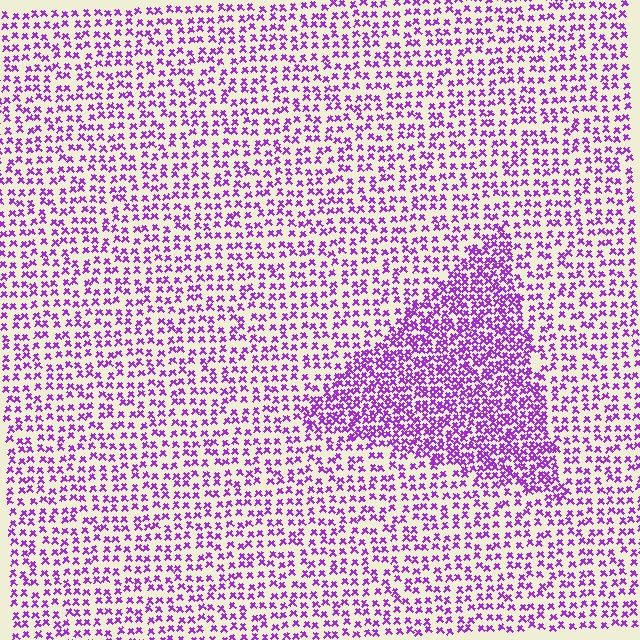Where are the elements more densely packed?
The elements are more densely packed inside the triangle boundary.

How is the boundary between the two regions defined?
The boundary is defined by a change in element density (approximately 1.9x ratio). All elements are the same color, size, and shape.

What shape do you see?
I see a triangle.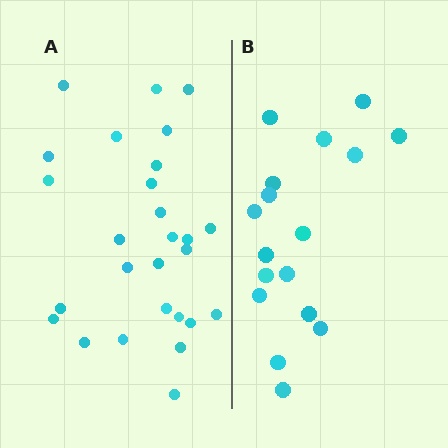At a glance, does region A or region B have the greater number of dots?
Region A (the left region) has more dots.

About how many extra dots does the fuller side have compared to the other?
Region A has roughly 10 or so more dots than region B.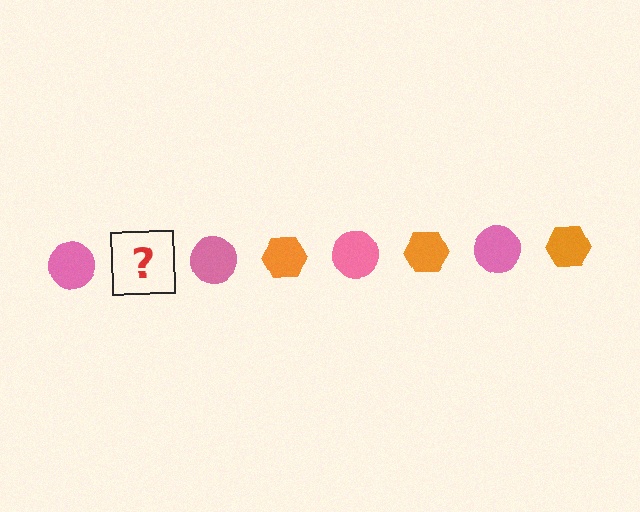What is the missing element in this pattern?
The missing element is an orange hexagon.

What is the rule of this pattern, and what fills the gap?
The rule is that the pattern alternates between pink circle and orange hexagon. The gap should be filled with an orange hexagon.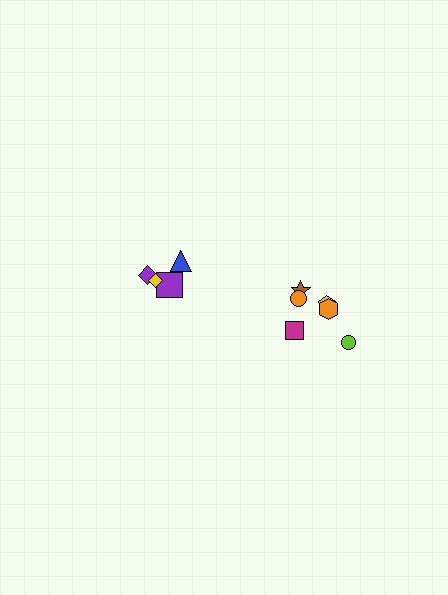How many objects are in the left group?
There are 4 objects.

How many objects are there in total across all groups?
There are 10 objects.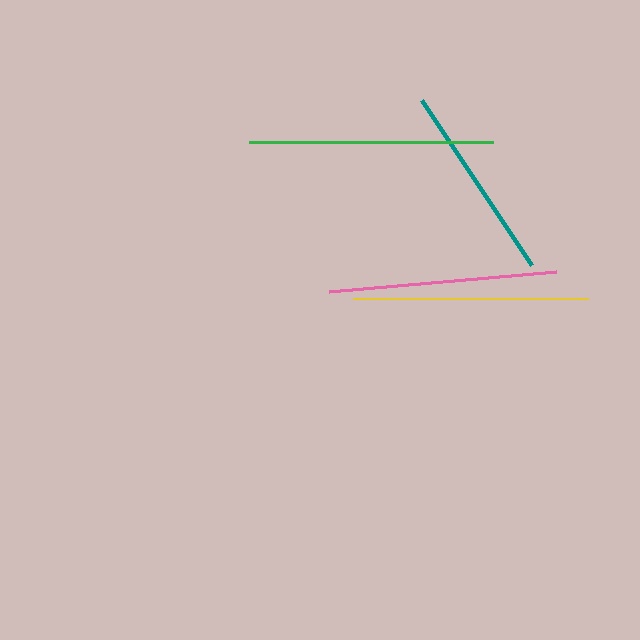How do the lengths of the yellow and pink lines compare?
The yellow and pink lines are approximately the same length.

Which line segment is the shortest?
The teal line is the shortest at approximately 198 pixels.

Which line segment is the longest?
The green line is the longest at approximately 244 pixels.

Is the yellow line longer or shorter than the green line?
The green line is longer than the yellow line.